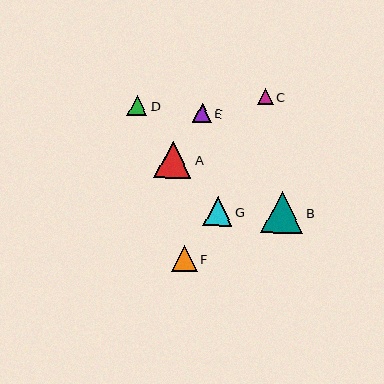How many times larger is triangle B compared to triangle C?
Triangle B is approximately 2.6 times the size of triangle C.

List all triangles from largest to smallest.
From largest to smallest: B, A, G, F, D, E, C.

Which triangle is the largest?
Triangle B is the largest with a size of approximately 42 pixels.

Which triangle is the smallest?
Triangle C is the smallest with a size of approximately 16 pixels.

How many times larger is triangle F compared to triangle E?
Triangle F is approximately 1.4 times the size of triangle E.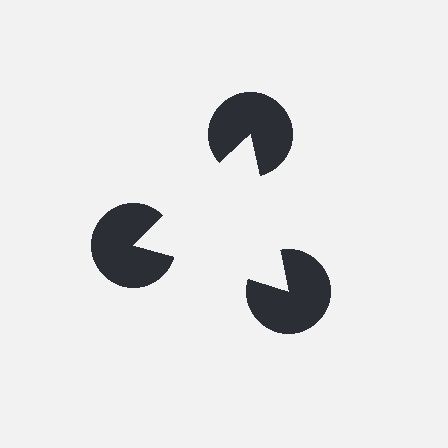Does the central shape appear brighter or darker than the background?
It typically appears slightly brighter than the background, even though no actual brightness change is drawn.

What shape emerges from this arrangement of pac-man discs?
An illusory triangle — its edges are inferred from the aligned wedge cuts in the pac-man discs, not physically drawn.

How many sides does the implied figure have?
3 sides.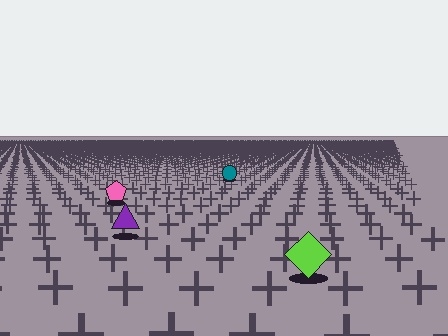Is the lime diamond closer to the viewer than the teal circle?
Yes. The lime diamond is closer — you can tell from the texture gradient: the ground texture is coarser near it.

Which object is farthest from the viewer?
The teal circle is farthest from the viewer. It appears smaller and the ground texture around it is denser.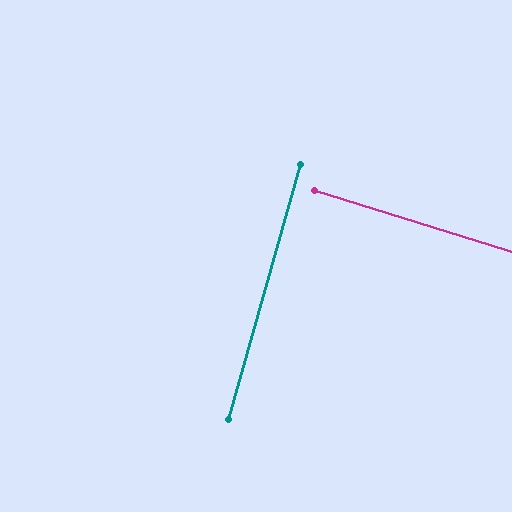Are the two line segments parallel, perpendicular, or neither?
Perpendicular — they meet at approximately 89°.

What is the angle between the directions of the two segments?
Approximately 89 degrees.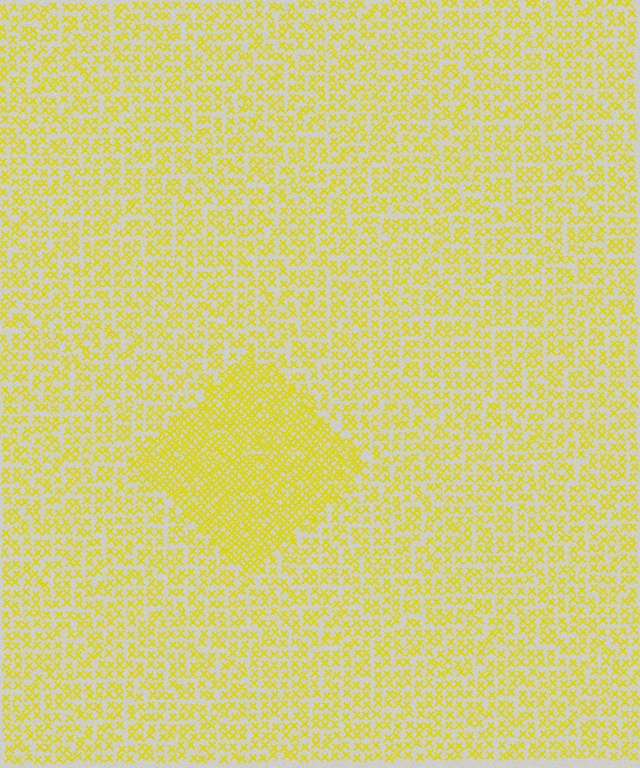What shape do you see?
I see a diamond.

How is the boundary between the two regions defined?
The boundary is defined by a change in element density (approximately 1.9x ratio). All elements are the same color, size, and shape.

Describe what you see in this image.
The image contains small yellow elements arranged at two different densities. A diamond-shaped region is visible where the elements are more densely packed than the surrounding area.